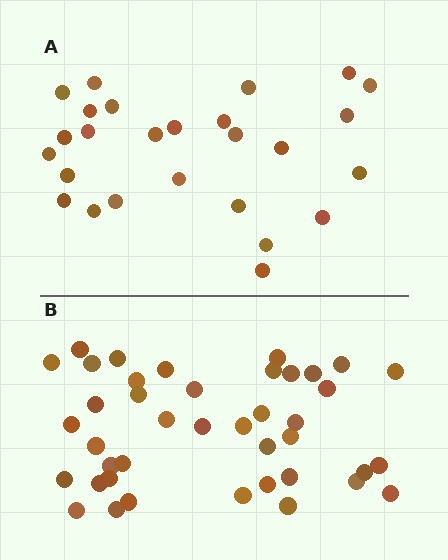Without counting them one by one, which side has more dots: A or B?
Region B (the bottom region) has more dots.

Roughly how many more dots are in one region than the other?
Region B has approximately 15 more dots than region A.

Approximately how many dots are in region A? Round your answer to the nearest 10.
About 30 dots. (The exact count is 26, which rounds to 30.)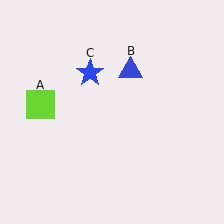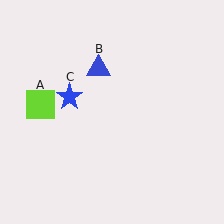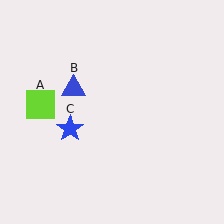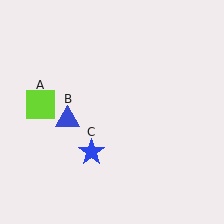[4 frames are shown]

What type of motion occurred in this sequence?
The blue triangle (object B), blue star (object C) rotated counterclockwise around the center of the scene.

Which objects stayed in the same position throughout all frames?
Lime square (object A) remained stationary.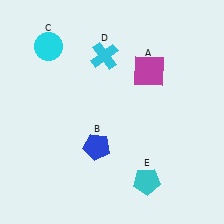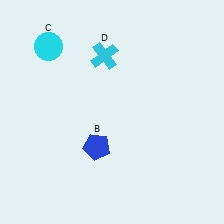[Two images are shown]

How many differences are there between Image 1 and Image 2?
There are 2 differences between the two images.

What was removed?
The cyan pentagon (E), the magenta square (A) were removed in Image 2.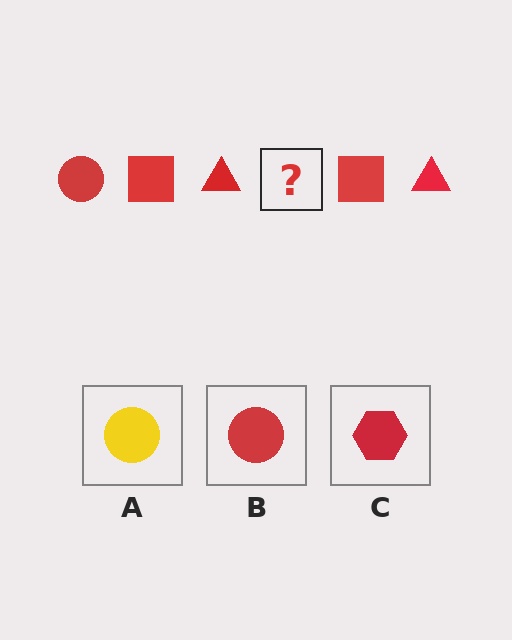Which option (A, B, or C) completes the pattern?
B.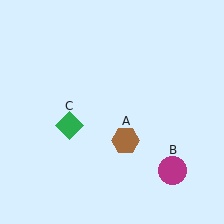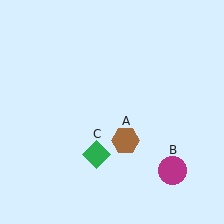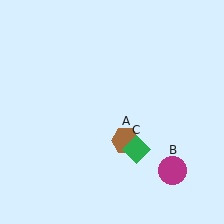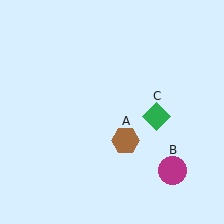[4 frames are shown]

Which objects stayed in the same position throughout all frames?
Brown hexagon (object A) and magenta circle (object B) remained stationary.